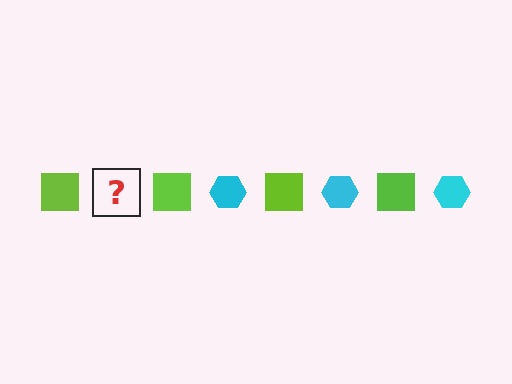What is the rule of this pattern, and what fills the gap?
The rule is that the pattern alternates between lime square and cyan hexagon. The gap should be filled with a cyan hexagon.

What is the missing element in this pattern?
The missing element is a cyan hexagon.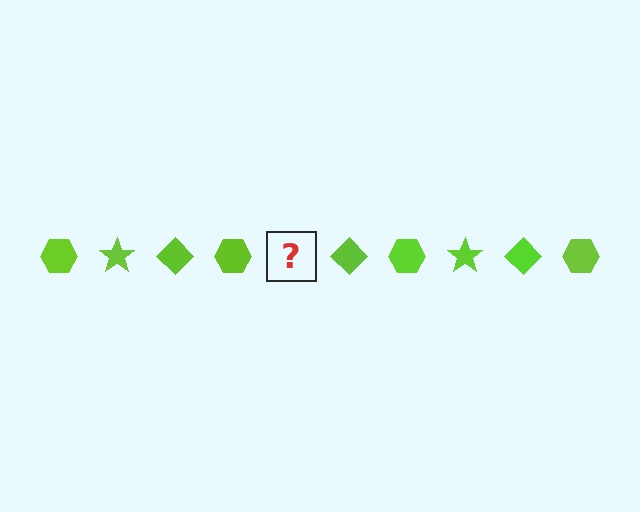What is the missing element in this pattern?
The missing element is a lime star.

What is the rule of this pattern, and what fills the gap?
The rule is that the pattern cycles through hexagon, star, diamond shapes in lime. The gap should be filled with a lime star.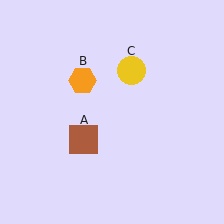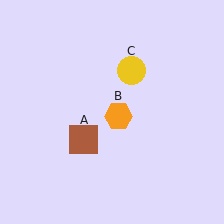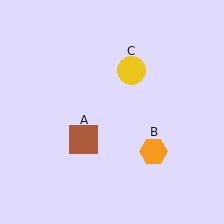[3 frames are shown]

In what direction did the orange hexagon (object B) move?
The orange hexagon (object B) moved down and to the right.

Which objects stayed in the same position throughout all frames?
Brown square (object A) and yellow circle (object C) remained stationary.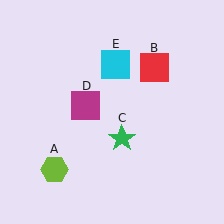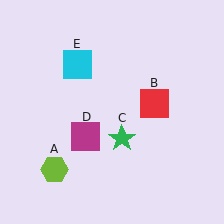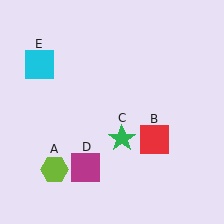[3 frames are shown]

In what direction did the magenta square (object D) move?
The magenta square (object D) moved down.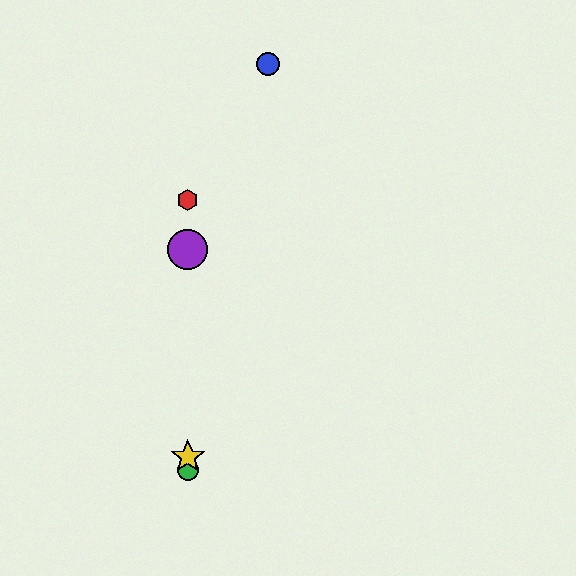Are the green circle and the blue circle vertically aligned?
No, the green circle is at x≈188 and the blue circle is at x≈268.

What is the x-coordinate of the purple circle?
The purple circle is at x≈188.